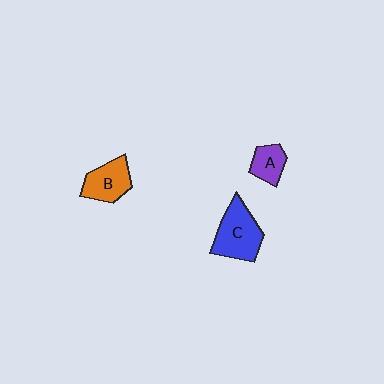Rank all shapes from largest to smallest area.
From largest to smallest: C (blue), B (orange), A (purple).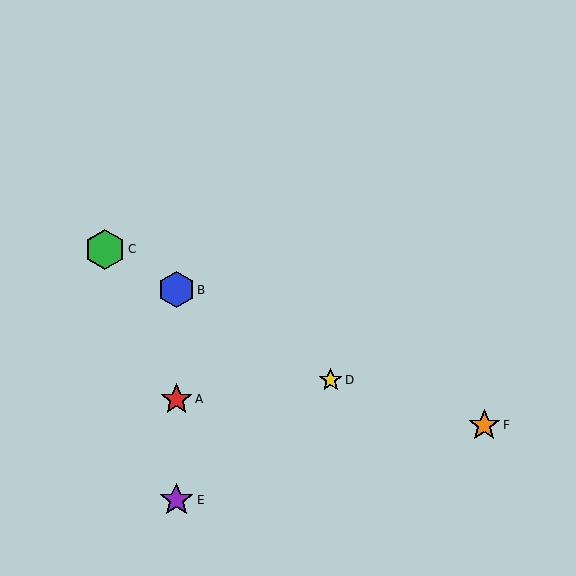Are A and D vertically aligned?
No, A is at x≈176 and D is at x≈331.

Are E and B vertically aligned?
Yes, both are at x≈176.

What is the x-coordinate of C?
Object C is at x≈105.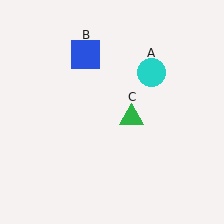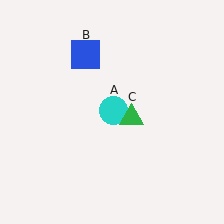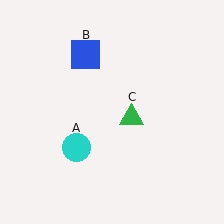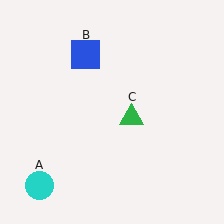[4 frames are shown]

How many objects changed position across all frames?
1 object changed position: cyan circle (object A).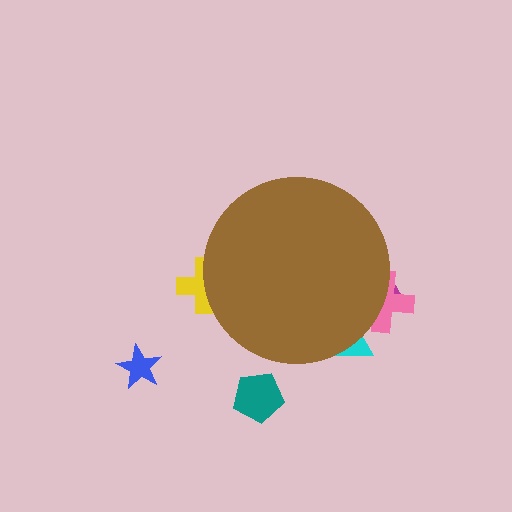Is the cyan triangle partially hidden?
Yes, the cyan triangle is partially hidden behind the brown circle.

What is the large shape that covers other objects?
A brown circle.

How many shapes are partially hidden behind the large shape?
4 shapes are partially hidden.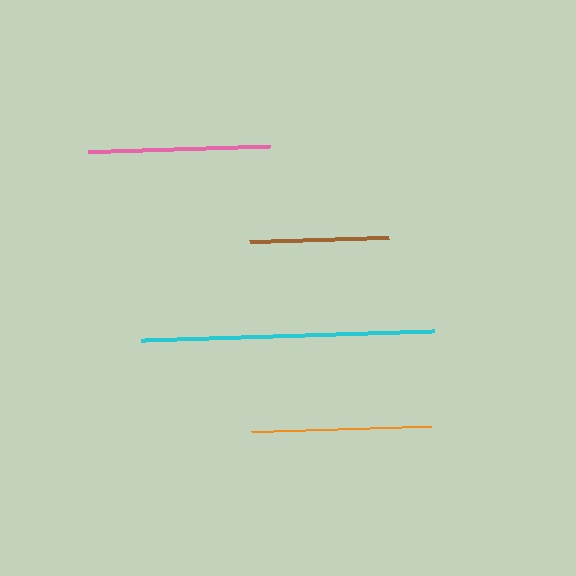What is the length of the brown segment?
The brown segment is approximately 139 pixels long.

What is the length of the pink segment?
The pink segment is approximately 181 pixels long.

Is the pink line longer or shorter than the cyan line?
The cyan line is longer than the pink line.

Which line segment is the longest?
The cyan line is the longest at approximately 293 pixels.